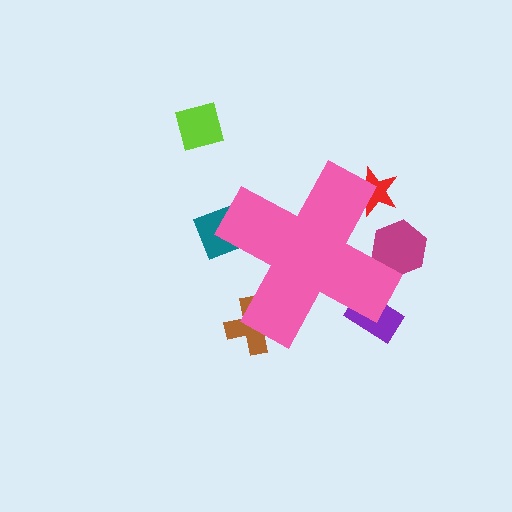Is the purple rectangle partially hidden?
Yes, the purple rectangle is partially hidden behind the pink cross.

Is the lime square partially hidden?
No, the lime square is fully visible.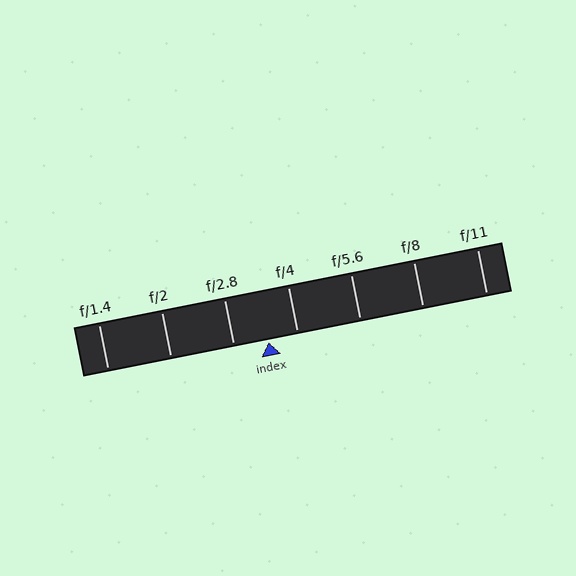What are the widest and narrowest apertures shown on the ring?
The widest aperture shown is f/1.4 and the narrowest is f/11.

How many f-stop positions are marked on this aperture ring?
There are 7 f-stop positions marked.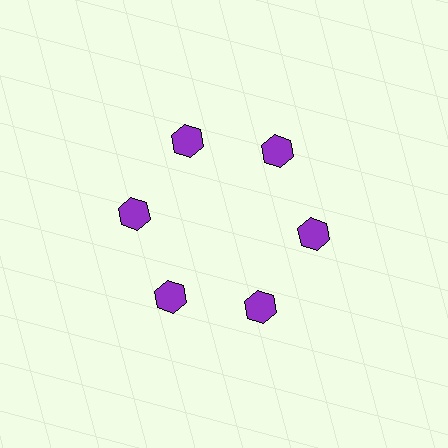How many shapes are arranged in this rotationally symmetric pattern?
There are 6 shapes, arranged in 6 groups of 1.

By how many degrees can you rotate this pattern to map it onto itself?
The pattern maps onto itself every 60 degrees of rotation.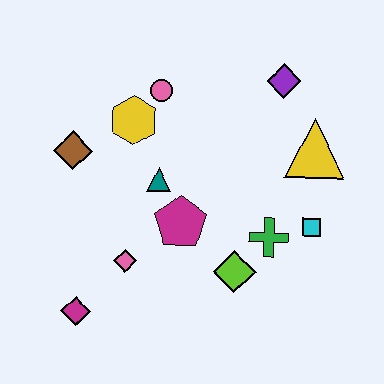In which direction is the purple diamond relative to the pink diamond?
The purple diamond is above the pink diamond.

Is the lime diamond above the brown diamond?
No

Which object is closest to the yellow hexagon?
The pink circle is closest to the yellow hexagon.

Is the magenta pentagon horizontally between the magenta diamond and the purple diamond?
Yes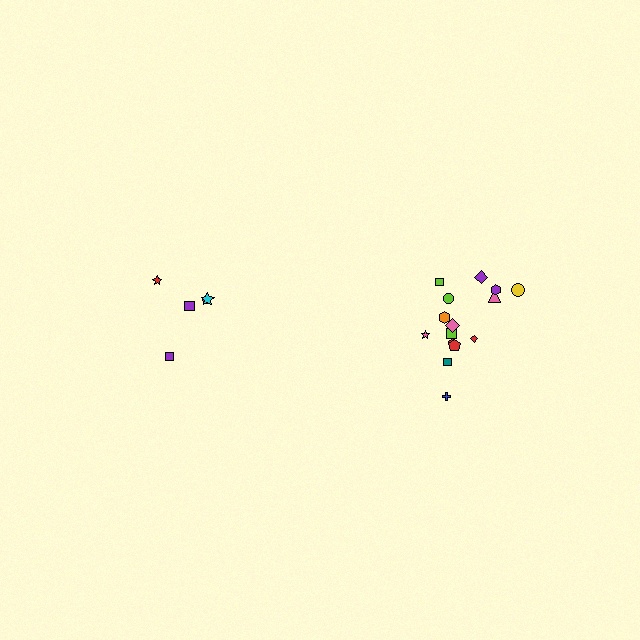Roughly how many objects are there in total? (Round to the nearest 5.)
Roughly 20 objects in total.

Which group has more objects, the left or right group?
The right group.